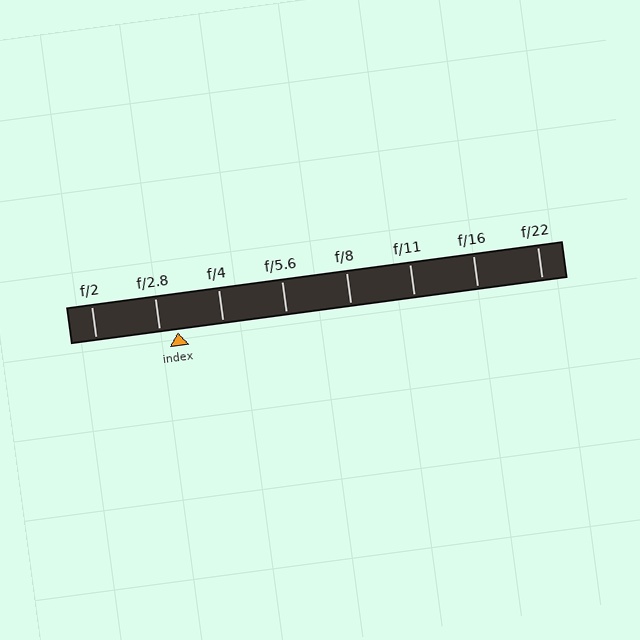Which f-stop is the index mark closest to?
The index mark is closest to f/2.8.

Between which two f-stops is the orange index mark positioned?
The index mark is between f/2.8 and f/4.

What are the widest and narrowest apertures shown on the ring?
The widest aperture shown is f/2 and the narrowest is f/22.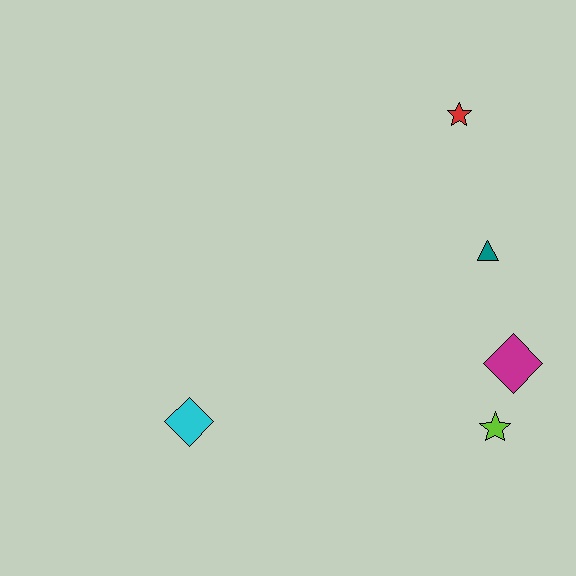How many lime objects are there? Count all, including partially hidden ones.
There is 1 lime object.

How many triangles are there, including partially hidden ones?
There is 1 triangle.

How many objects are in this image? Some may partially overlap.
There are 5 objects.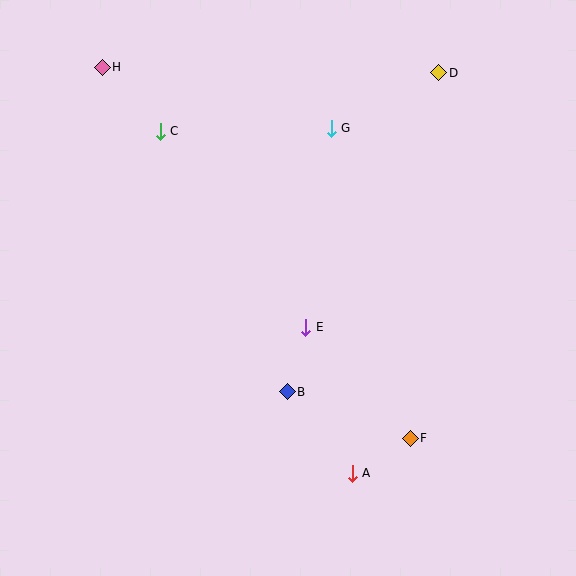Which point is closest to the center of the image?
Point E at (306, 327) is closest to the center.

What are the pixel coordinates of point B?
Point B is at (287, 392).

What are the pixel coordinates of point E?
Point E is at (306, 327).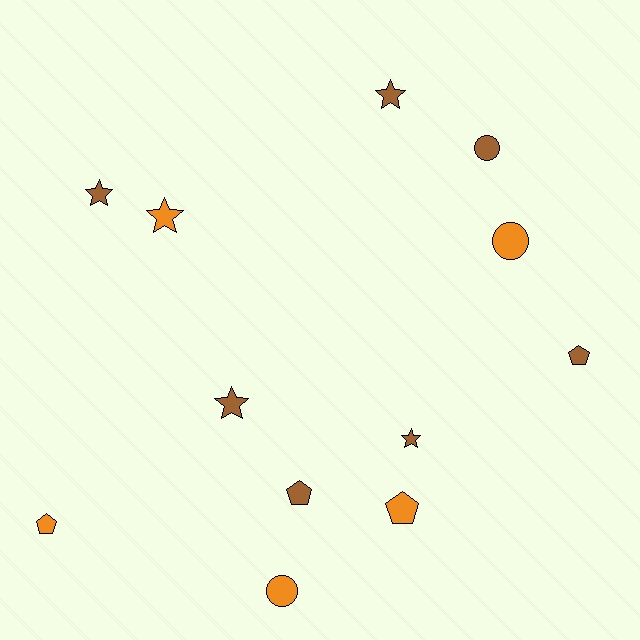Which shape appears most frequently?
Star, with 5 objects.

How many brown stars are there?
There are 4 brown stars.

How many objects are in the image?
There are 12 objects.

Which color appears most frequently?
Brown, with 7 objects.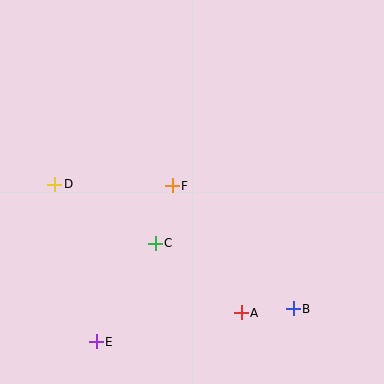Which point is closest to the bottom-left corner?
Point E is closest to the bottom-left corner.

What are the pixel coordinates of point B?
Point B is at (293, 309).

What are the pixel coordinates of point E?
Point E is at (96, 342).